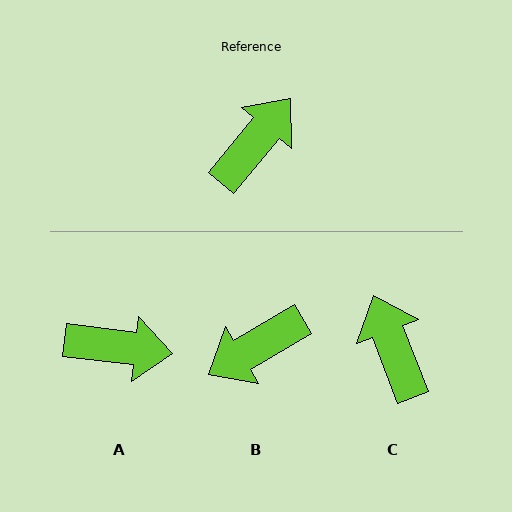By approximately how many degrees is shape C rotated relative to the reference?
Approximately 61 degrees counter-clockwise.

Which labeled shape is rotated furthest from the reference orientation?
B, about 160 degrees away.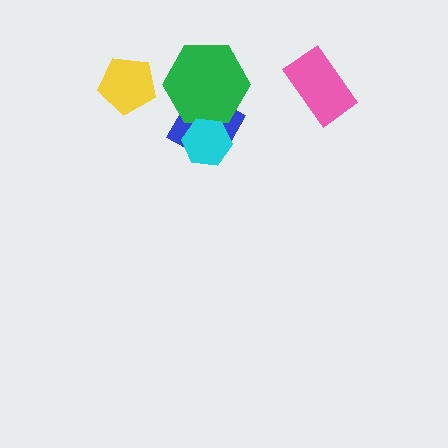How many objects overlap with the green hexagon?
2 objects overlap with the green hexagon.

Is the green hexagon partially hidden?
Yes, it is partially covered by another shape.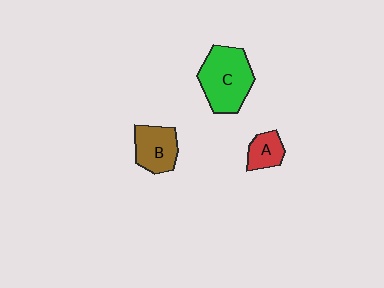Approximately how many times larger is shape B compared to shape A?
Approximately 1.6 times.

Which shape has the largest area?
Shape C (green).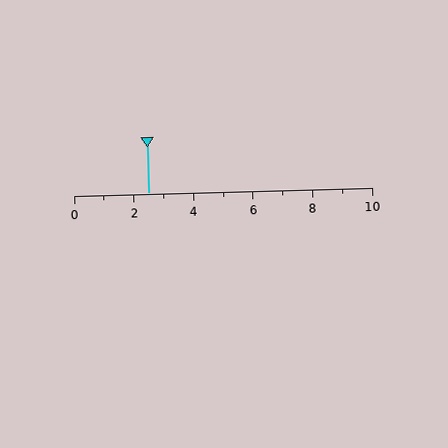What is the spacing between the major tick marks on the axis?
The major ticks are spaced 2 apart.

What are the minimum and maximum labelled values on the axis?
The axis runs from 0 to 10.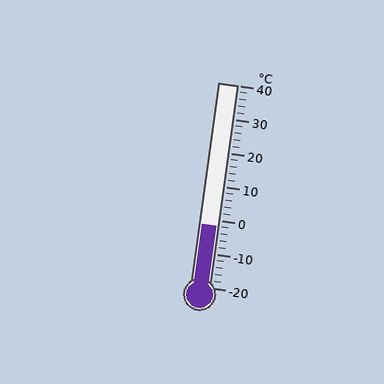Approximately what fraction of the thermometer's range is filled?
The thermometer is filled to approximately 30% of its range.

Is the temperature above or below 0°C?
The temperature is below 0°C.